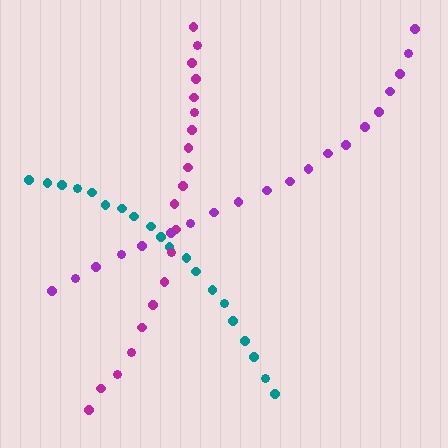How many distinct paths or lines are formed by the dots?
There are 3 distinct paths.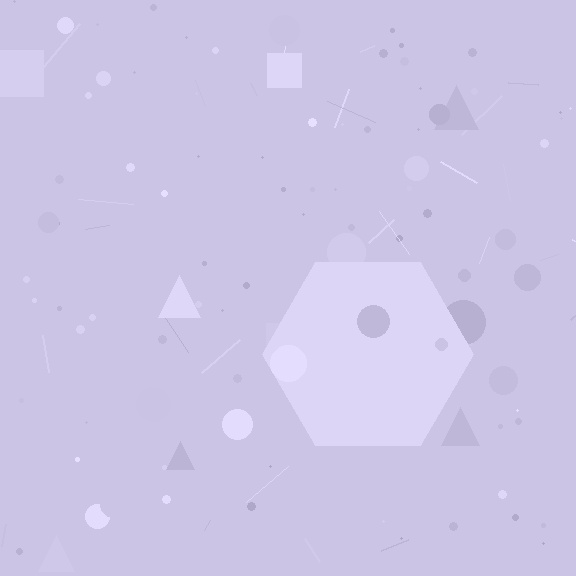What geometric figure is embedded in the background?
A hexagon is embedded in the background.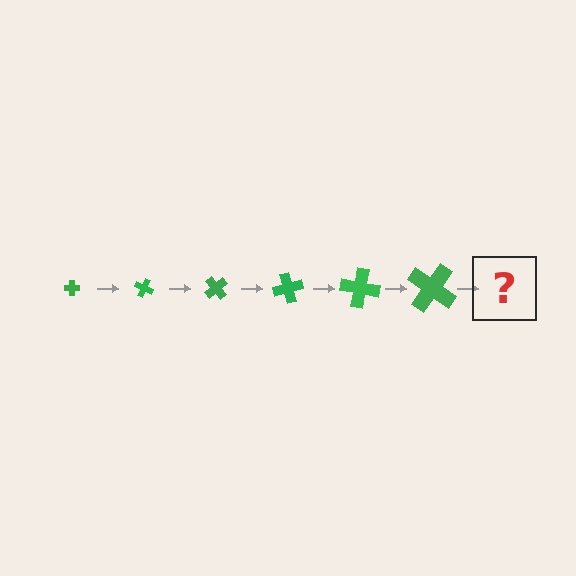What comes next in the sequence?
The next element should be a cross, larger than the previous one and rotated 150 degrees from the start.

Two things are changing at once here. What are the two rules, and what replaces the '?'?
The two rules are that the cross grows larger each step and it rotates 25 degrees each step. The '?' should be a cross, larger than the previous one and rotated 150 degrees from the start.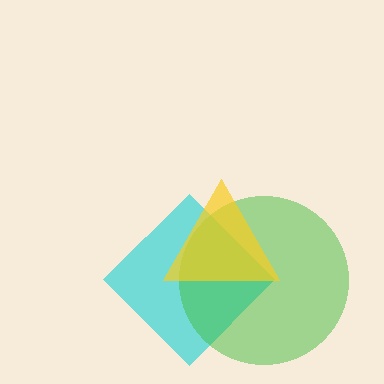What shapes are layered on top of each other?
The layered shapes are: a cyan diamond, a green circle, a yellow triangle.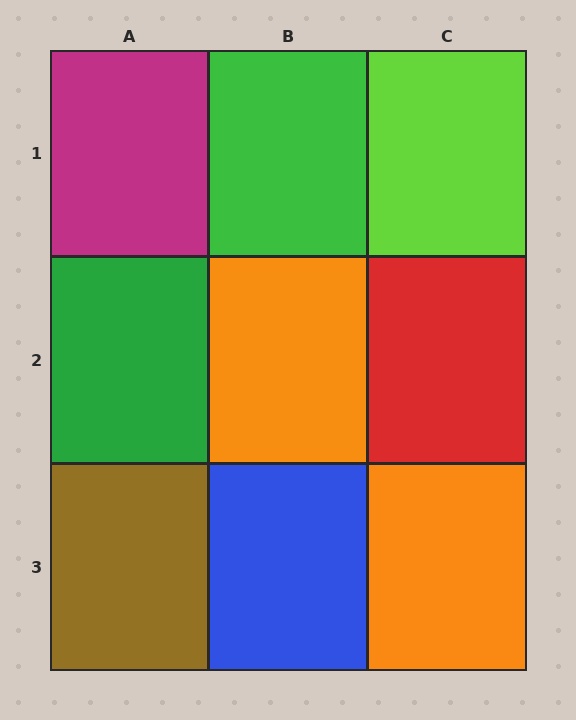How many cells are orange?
2 cells are orange.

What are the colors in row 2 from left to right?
Green, orange, red.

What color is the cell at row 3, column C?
Orange.